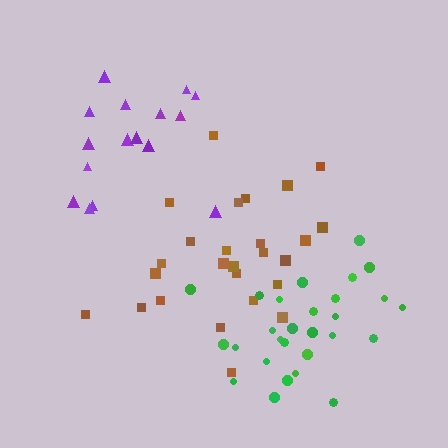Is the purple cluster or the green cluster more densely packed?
Green.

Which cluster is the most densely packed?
Green.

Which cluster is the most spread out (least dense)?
Brown.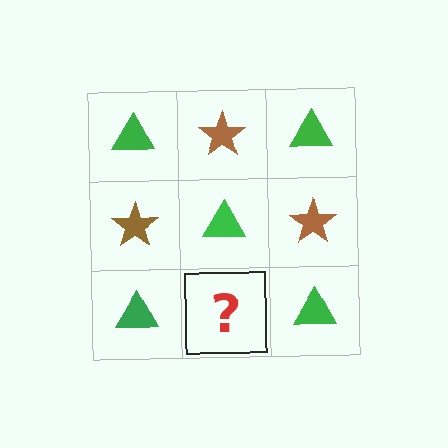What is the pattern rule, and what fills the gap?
The rule is that it alternates green triangle and brown star in a checkerboard pattern. The gap should be filled with a brown star.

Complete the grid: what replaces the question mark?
The question mark should be replaced with a brown star.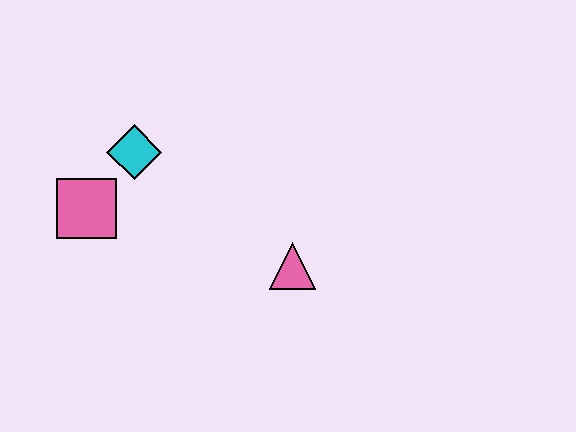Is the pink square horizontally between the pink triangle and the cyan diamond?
No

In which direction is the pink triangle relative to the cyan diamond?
The pink triangle is to the right of the cyan diamond.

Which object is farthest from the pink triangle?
The pink square is farthest from the pink triangle.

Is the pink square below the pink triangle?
No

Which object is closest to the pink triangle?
The cyan diamond is closest to the pink triangle.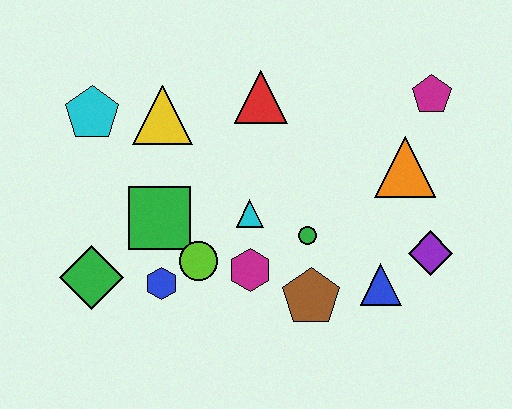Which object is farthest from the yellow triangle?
The purple diamond is farthest from the yellow triangle.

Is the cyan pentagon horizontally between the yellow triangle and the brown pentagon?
No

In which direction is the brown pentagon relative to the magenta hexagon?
The brown pentagon is to the right of the magenta hexagon.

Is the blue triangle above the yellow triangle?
No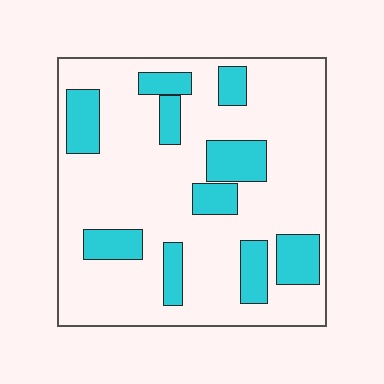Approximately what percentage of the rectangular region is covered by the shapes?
Approximately 25%.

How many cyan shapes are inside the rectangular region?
10.